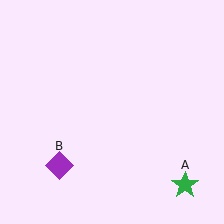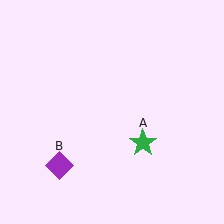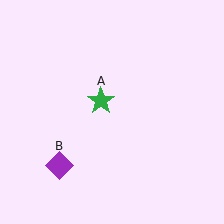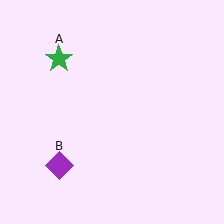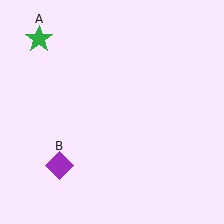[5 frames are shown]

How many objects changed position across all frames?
1 object changed position: green star (object A).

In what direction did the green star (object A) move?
The green star (object A) moved up and to the left.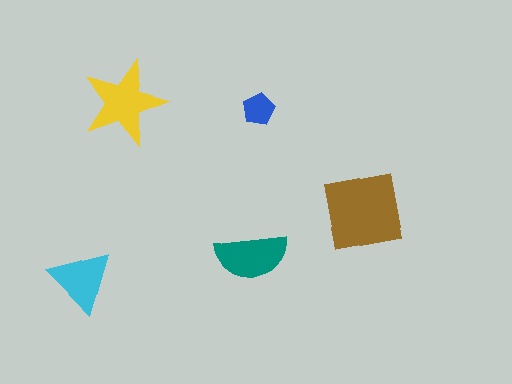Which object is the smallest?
The blue pentagon.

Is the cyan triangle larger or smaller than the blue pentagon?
Larger.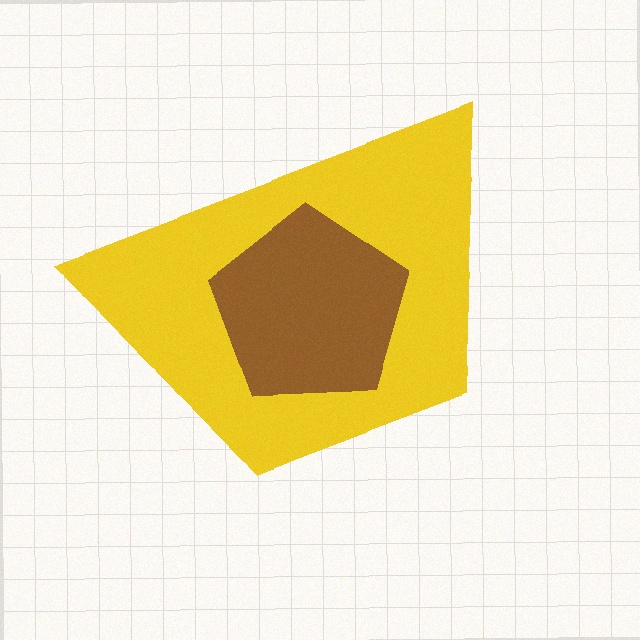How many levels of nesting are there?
2.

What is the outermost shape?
The yellow trapezoid.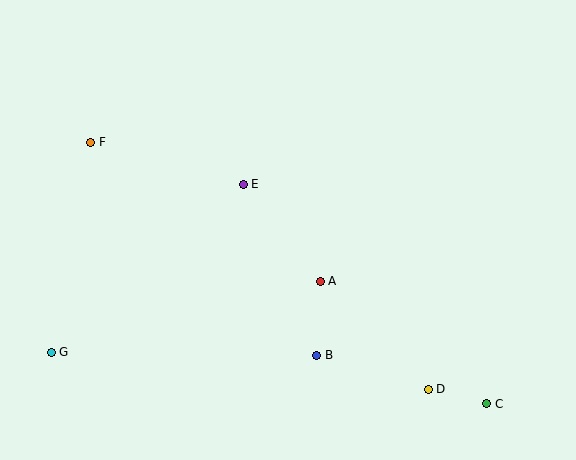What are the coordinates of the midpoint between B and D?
The midpoint between B and D is at (372, 372).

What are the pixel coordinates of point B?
Point B is at (317, 355).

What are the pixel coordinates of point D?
Point D is at (428, 389).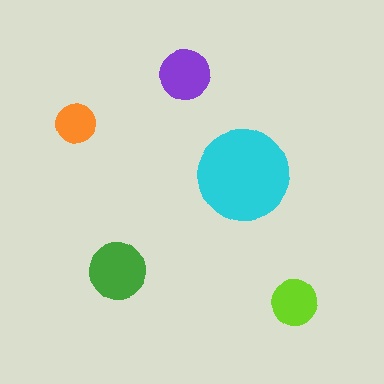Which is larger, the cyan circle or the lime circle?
The cyan one.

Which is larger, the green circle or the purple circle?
The green one.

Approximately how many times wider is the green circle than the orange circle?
About 1.5 times wider.